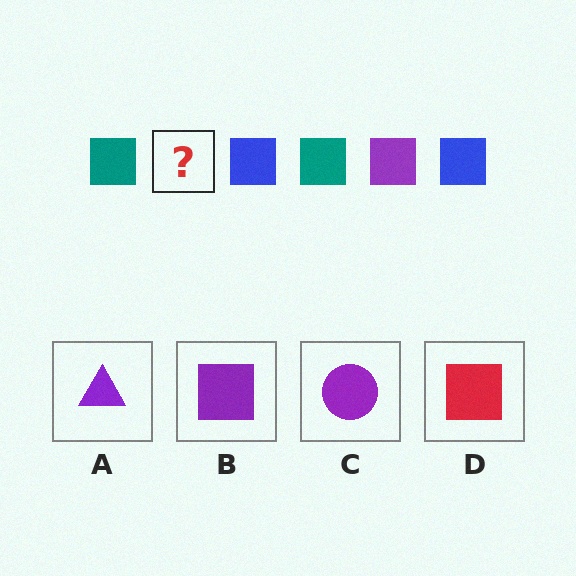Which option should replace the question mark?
Option B.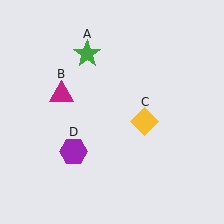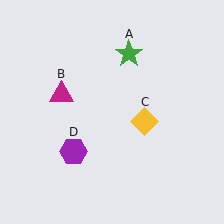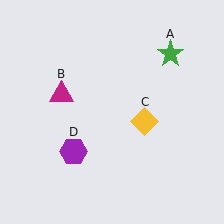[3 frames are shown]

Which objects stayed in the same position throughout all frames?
Magenta triangle (object B) and yellow diamond (object C) and purple hexagon (object D) remained stationary.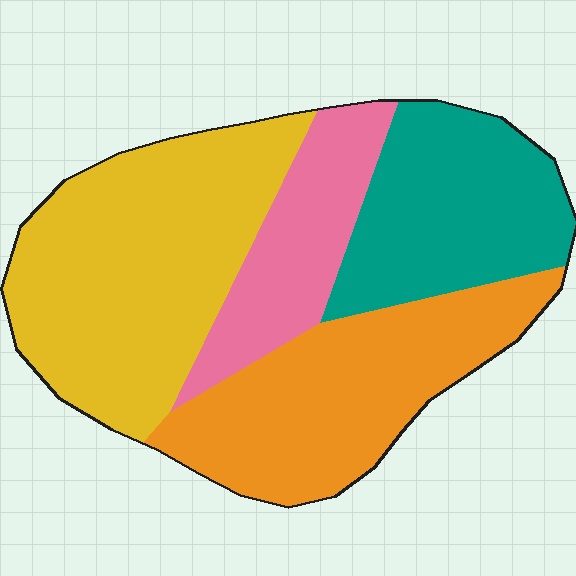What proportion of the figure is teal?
Teal covers around 20% of the figure.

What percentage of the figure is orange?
Orange takes up about one quarter (1/4) of the figure.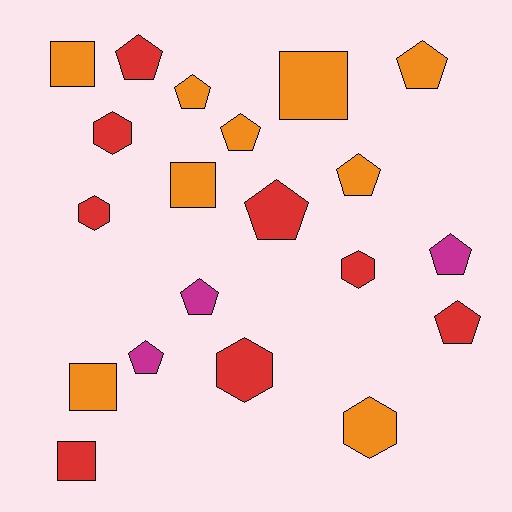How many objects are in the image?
There are 20 objects.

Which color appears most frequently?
Orange, with 9 objects.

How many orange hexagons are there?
There is 1 orange hexagon.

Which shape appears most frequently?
Pentagon, with 10 objects.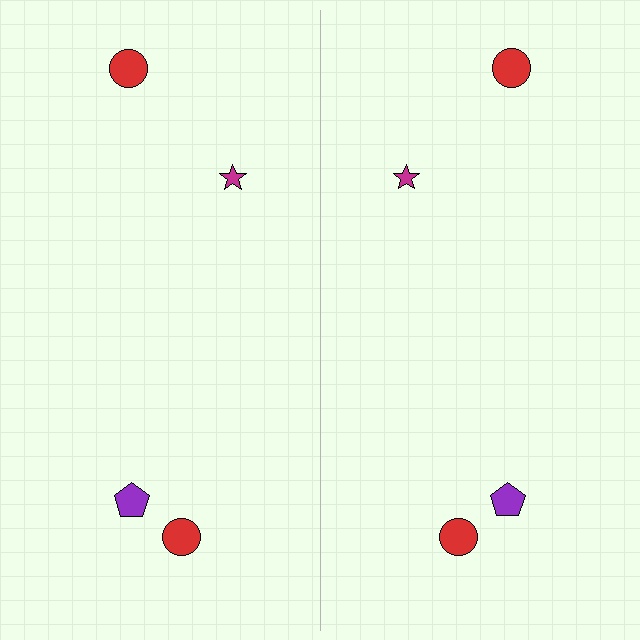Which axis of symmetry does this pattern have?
The pattern has a vertical axis of symmetry running through the center of the image.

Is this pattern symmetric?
Yes, this pattern has bilateral (reflection) symmetry.